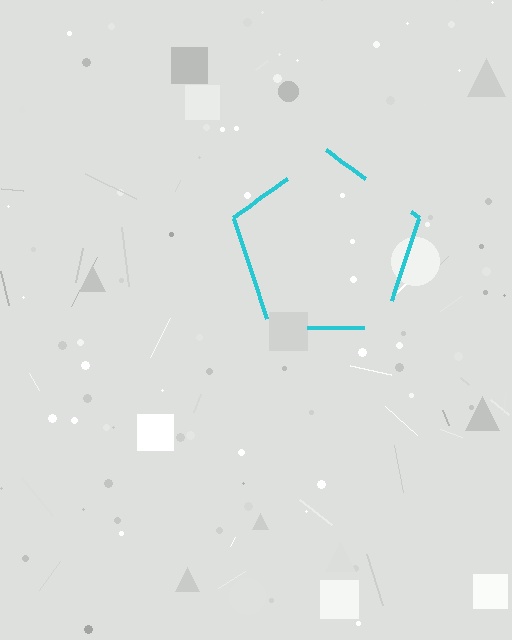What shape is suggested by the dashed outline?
The dashed outline suggests a pentagon.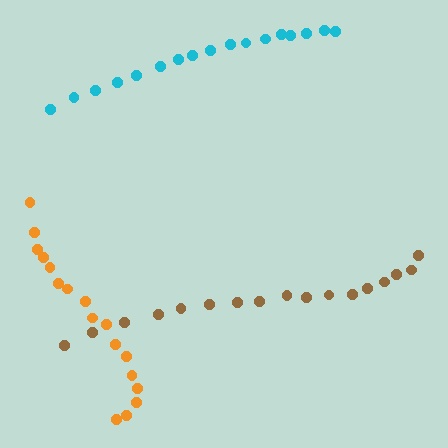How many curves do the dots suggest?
There are 3 distinct paths.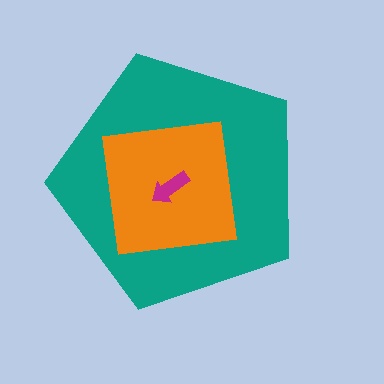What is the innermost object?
The magenta arrow.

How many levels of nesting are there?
3.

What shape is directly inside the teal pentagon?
The orange square.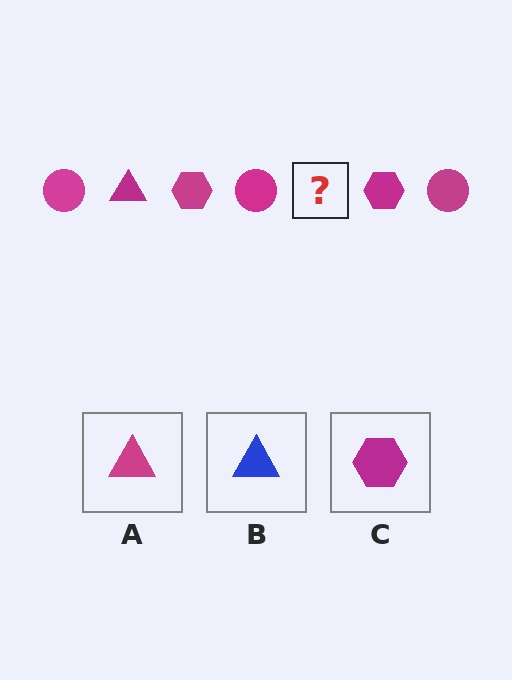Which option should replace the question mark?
Option A.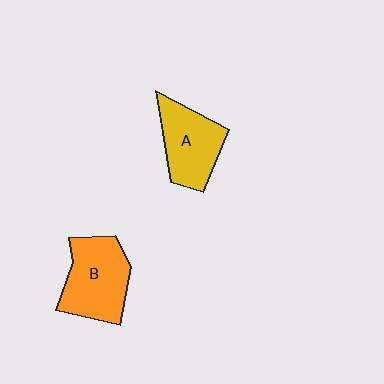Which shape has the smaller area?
Shape A (yellow).